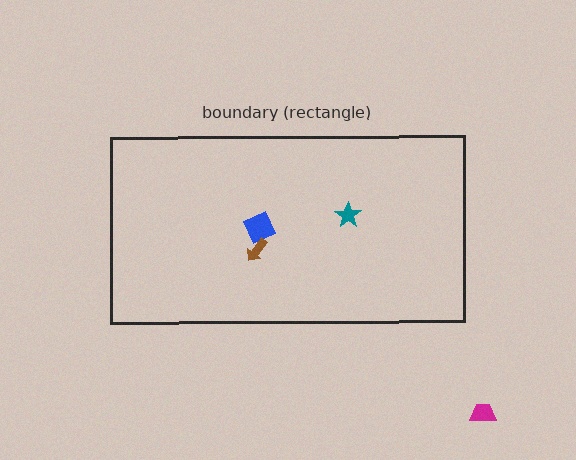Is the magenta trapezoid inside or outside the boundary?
Outside.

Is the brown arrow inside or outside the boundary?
Inside.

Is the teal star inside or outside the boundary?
Inside.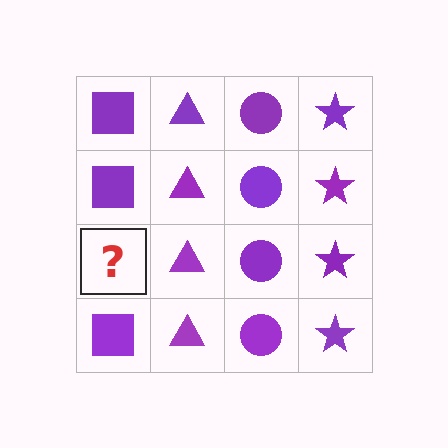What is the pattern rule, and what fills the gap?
The rule is that each column has a consistent shape. The gap should be filled with a purple square.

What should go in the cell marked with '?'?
The missing cell should contain a purple square.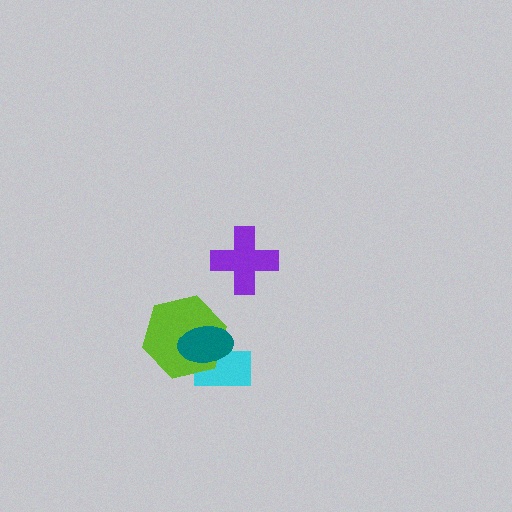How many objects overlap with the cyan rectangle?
2 objects overlap with the cyan rectangle.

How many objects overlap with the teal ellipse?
2 objects overlap with the teal ellipse.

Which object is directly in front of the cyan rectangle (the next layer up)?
The lime hexagon is directly in front of the cyan rectangle.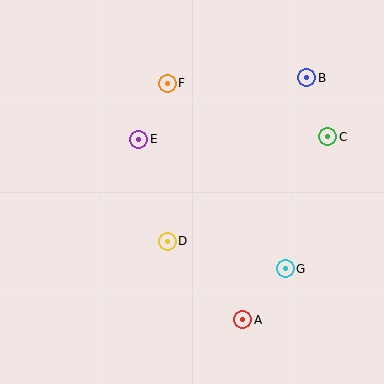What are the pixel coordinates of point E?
Point E is at (139, 139).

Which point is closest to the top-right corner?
Point B is closest to the top-right corner.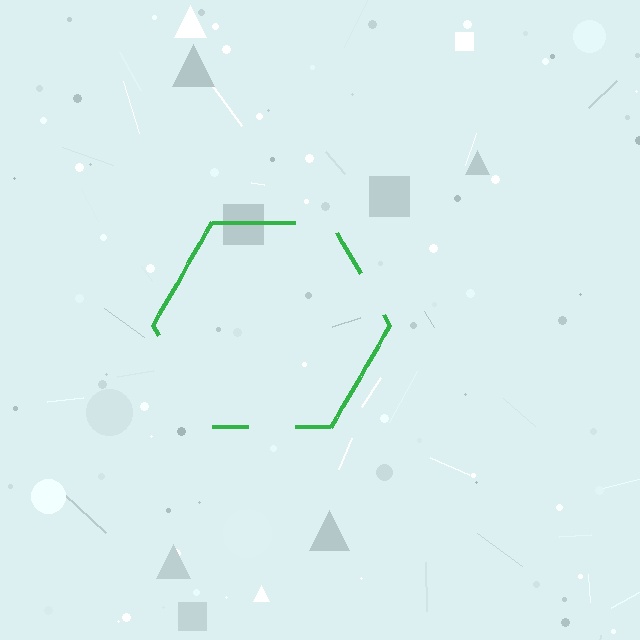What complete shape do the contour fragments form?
The contour fragments form a hexagon.